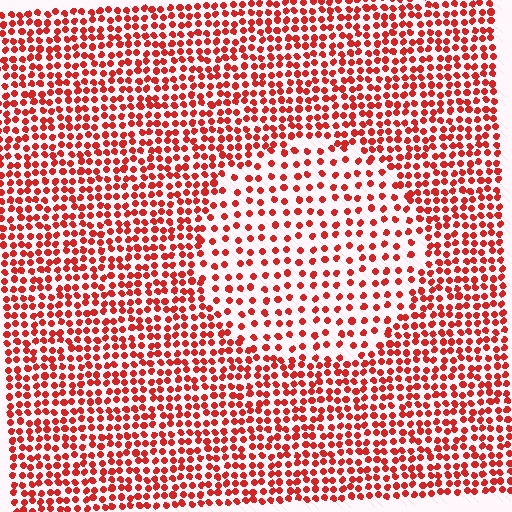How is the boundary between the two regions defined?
The boundary is defined by a change in element density (approximately 1.9x ratio). All elements are the same color, size, and shape.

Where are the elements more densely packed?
The elements are more densely packed outside the circle boundary.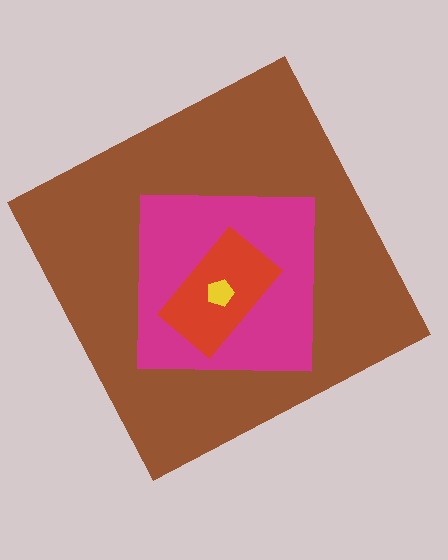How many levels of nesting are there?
4.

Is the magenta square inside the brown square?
Yes.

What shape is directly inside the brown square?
The magenta square.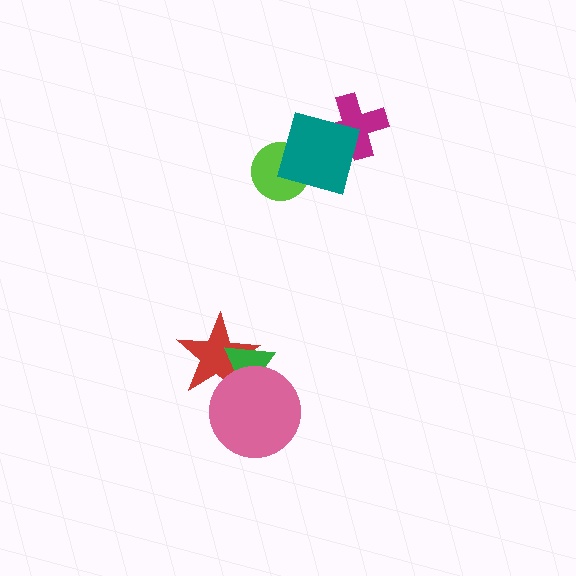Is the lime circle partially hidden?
Yes, it is partially covered by another shape.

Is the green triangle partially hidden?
Yes, it is partially covered by another shape.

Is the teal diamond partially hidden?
No, no other shape covers it.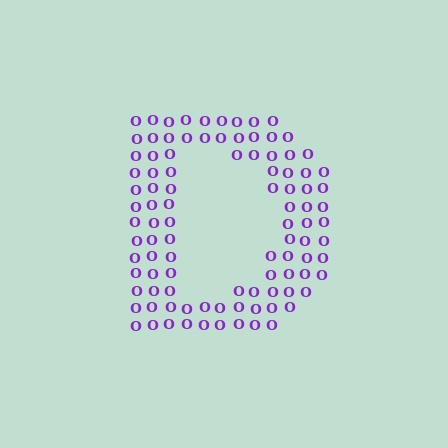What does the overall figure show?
The overall figure shows the letter D.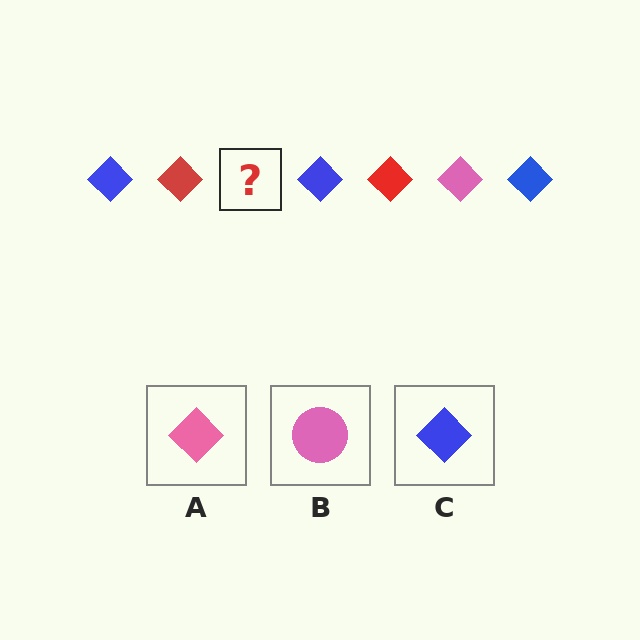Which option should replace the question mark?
Option A.